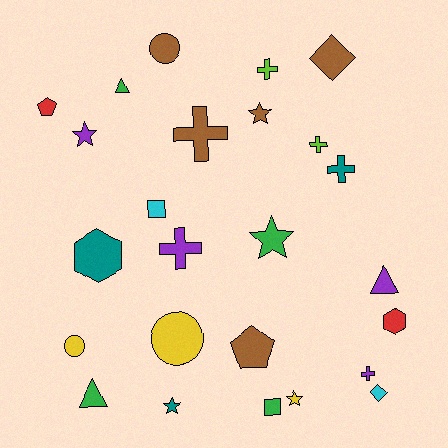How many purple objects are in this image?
There are 4 purple objects.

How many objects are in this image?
There are 25 objects.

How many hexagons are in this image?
There are 2 hexagons.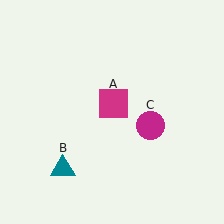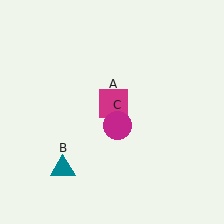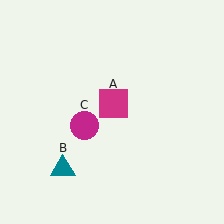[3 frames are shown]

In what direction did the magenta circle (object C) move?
The magenta circle (object C) moved left.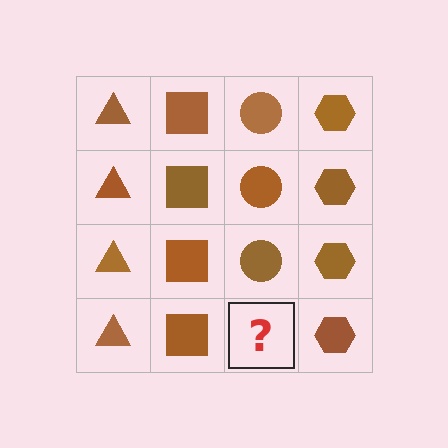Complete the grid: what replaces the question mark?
The question mark should be replaced with a brown circle.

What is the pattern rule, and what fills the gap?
The rule is that each column has a consistent shape. The gap should be filled with a brown circle.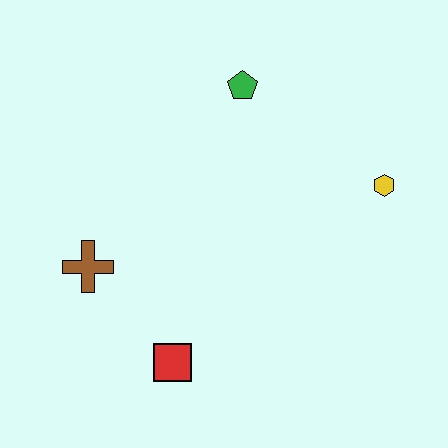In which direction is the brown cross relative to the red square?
The brown cross is above the red square.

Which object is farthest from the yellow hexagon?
The brown cross is farthest from the yellow hexagon.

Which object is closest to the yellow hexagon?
The green pentagon is closest to the yellow hexagon.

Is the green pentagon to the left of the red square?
No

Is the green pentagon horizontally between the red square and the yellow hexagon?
Yes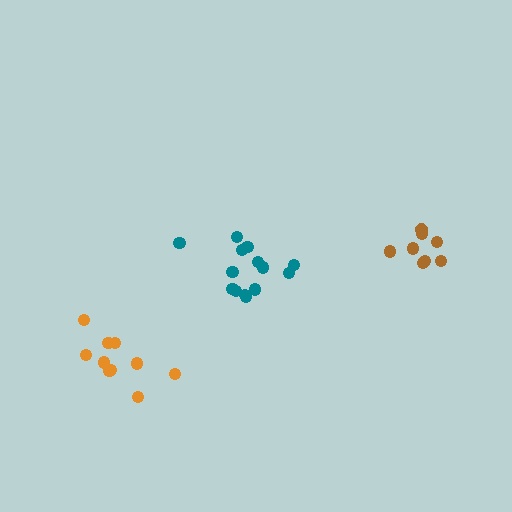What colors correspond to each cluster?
The clusters are colored: orange, brown, teal.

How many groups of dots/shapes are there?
There are 3 groups.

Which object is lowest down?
The orange cluster is bottommost.